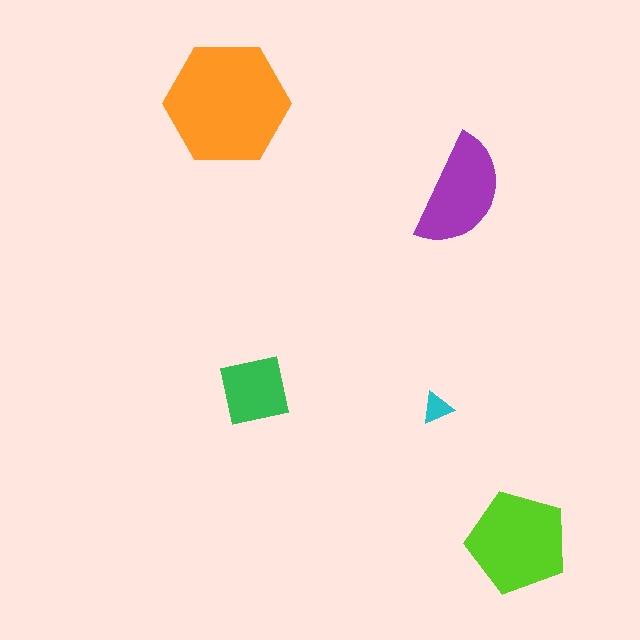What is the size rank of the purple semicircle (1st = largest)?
3rd.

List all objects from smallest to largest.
The cyan triangle, the green square, the purple semicircle, the lime pentagon, the orange hexagon.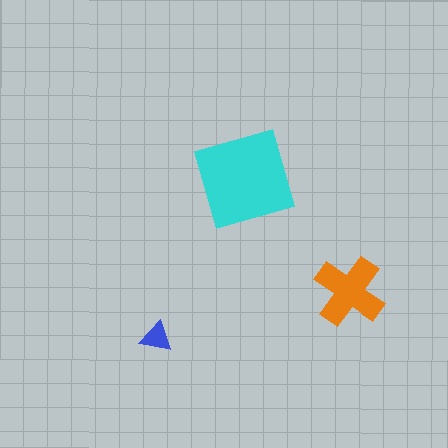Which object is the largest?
The cyan square.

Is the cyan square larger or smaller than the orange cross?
Larger.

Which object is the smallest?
The blue triangle.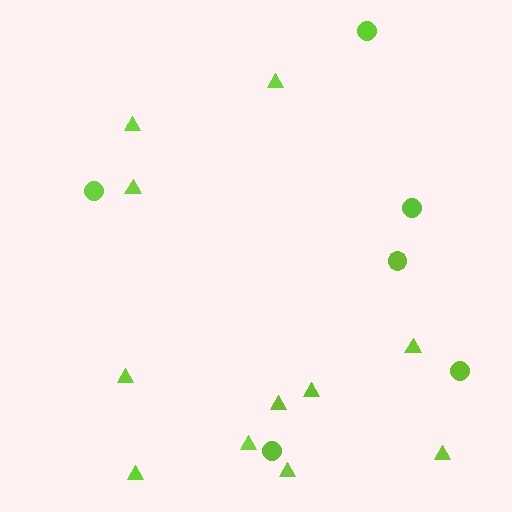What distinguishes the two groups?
There are 2 groups: one group of triangles (11) and one group of circles (6).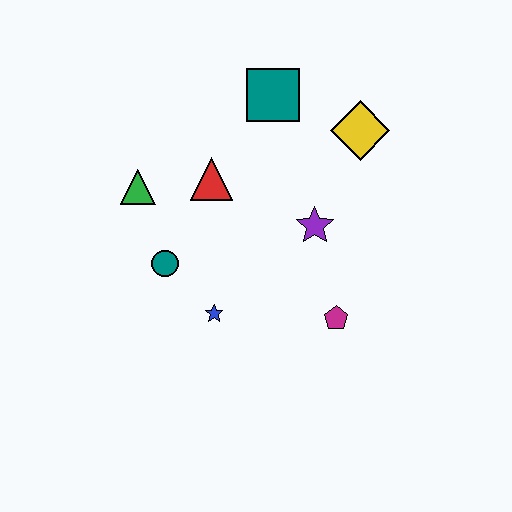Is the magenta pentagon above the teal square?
No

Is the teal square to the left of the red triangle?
No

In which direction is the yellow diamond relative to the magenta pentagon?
The yellow diamond is above the magenta pentagon.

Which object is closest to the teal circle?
The blue star is closest to the teal circle.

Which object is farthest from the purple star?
The green triangle is farthest from the purple star.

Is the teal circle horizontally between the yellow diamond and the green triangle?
Yes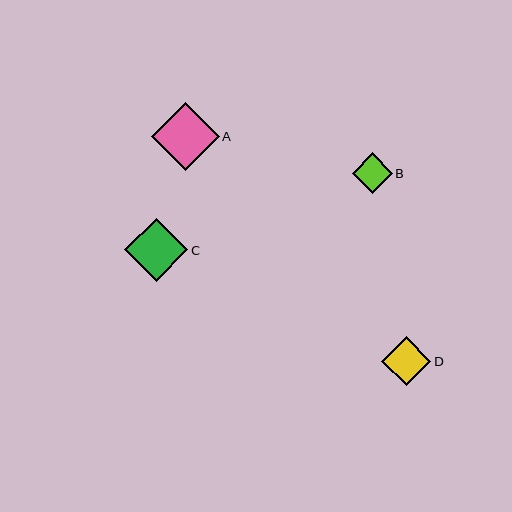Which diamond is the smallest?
Diamond B is the smallest with a size of approximately 40 pixels.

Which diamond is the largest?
Diamond A is the largest with a size of approximately 68 pixels.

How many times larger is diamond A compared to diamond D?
Diamond A is approximately 1.4 times the size of diamond D.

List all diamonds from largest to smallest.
From largest to smallest: A, C, D, B.